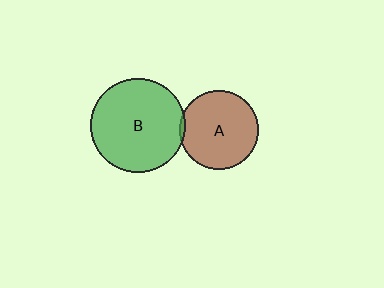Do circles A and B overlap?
Yes.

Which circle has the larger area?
Circle B (green).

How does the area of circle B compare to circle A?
Approximately 1.4 times.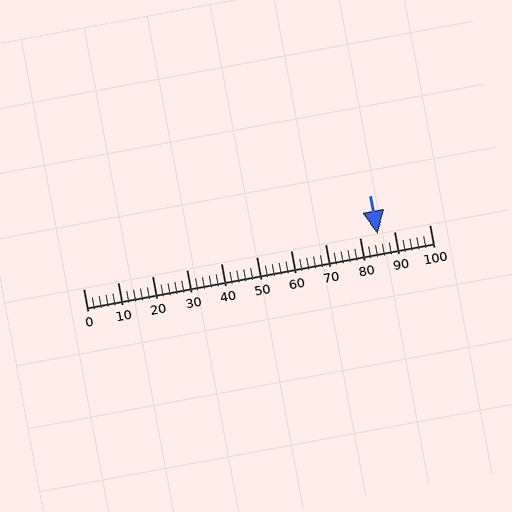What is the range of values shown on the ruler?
The ruler shows values from 0 to 100.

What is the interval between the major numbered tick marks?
The major tick marks are spaced 10 units apart.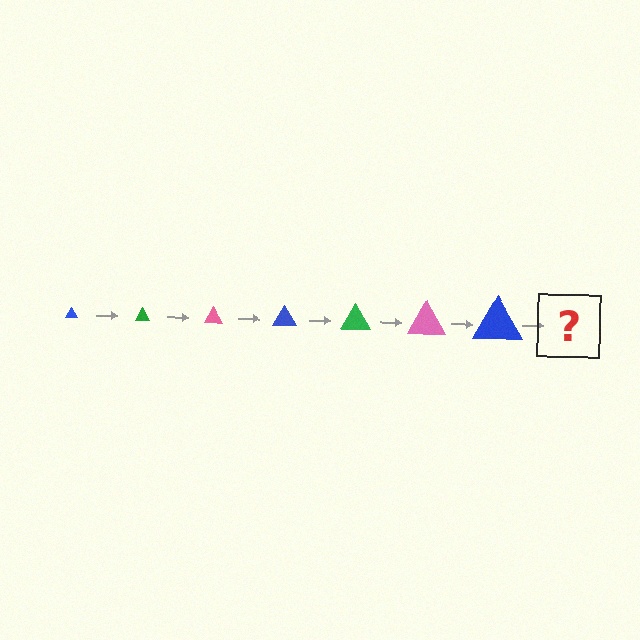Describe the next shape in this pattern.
It should be a green triangle, larger than the previous one.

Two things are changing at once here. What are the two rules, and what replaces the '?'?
The two rules are that the triangle grows larger each step and the color cycles through blue, green, and pink. The '?' should be a green triangle, larger than the previous one.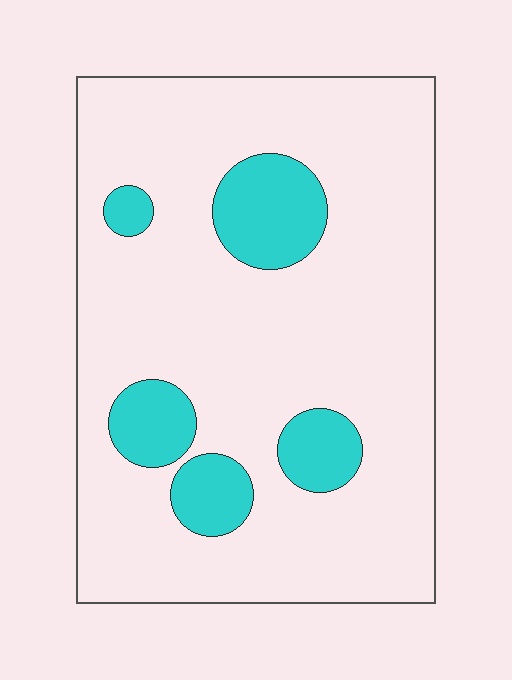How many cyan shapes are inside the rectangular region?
5.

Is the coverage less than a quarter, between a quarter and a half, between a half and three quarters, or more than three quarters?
Less than a quarter.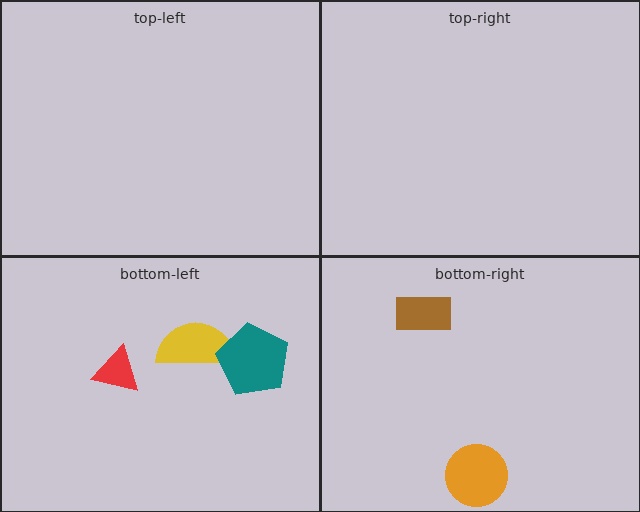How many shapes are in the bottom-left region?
3.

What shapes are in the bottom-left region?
The yellow semicircle, the teal pentagon, the red triangle.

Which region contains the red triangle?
The bottom-left region.